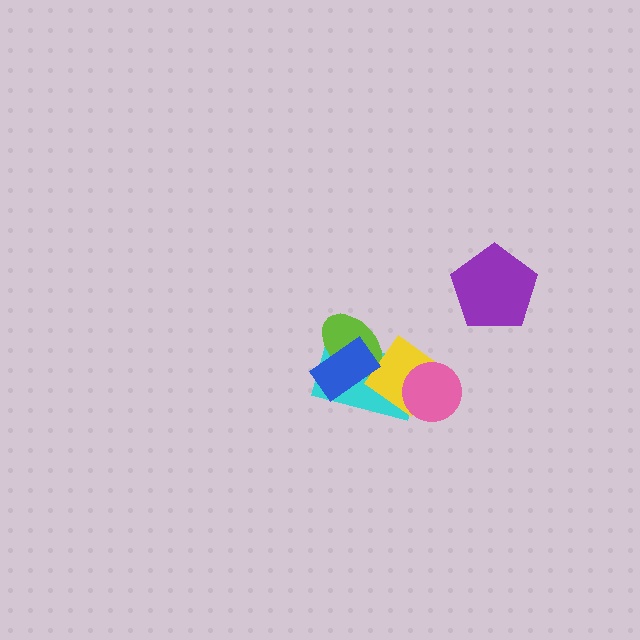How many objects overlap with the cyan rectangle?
4 objects overlap with the cyan rectangle.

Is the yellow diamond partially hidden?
Yes, it is partially covered by another shape.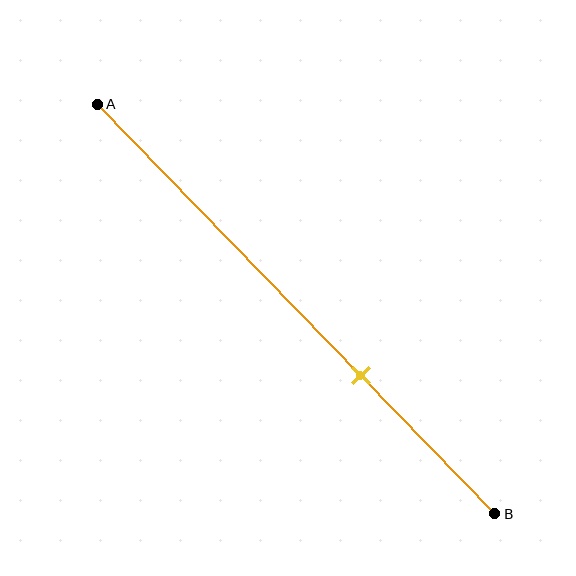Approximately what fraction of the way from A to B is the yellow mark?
The yellow mark is approximately 65% of the way from A to B.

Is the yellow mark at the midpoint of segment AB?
No, the mark is at about 65% from A, not at the 50% midpoint.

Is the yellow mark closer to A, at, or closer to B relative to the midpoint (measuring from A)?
The yellow mark is closer to point B than the midpoint of segment AB.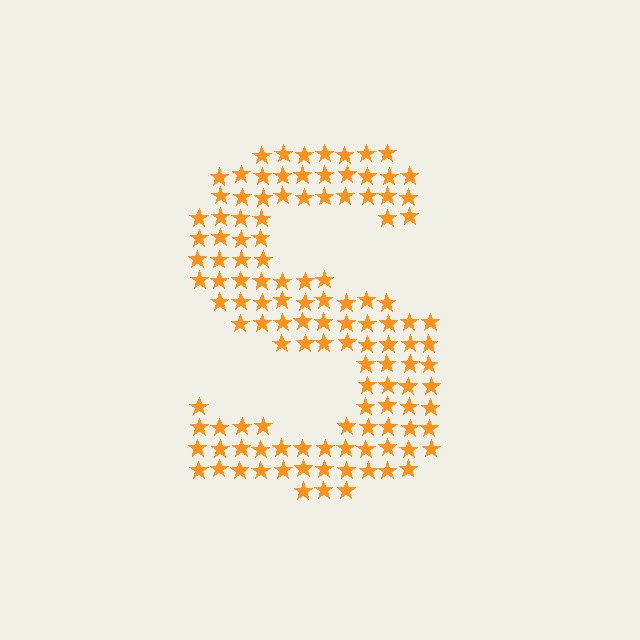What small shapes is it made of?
It is made of small stars.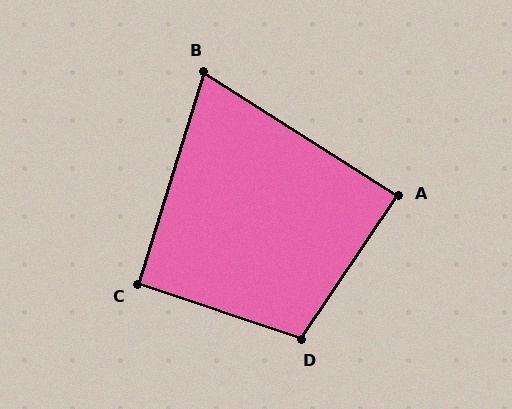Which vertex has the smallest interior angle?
B, at approximately 75 degrees.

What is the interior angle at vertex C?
Approximately 91 degrees (approximately right).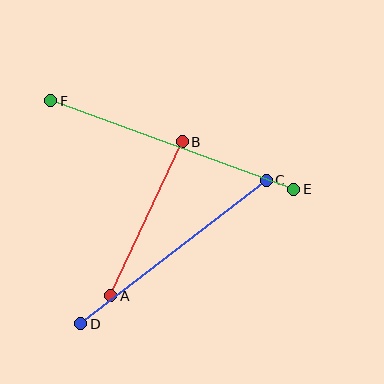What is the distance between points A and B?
The distance is approximately 169 pixels.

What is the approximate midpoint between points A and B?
The midpoint is at approximately (146, 219) pixels.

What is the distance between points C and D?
The distance is approximately 235 pixels.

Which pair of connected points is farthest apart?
Points E and F are farthest apart.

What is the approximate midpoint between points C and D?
The midpoint is at approximately (173, 252) pixels.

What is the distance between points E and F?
The distance is approximately 258 pixels.